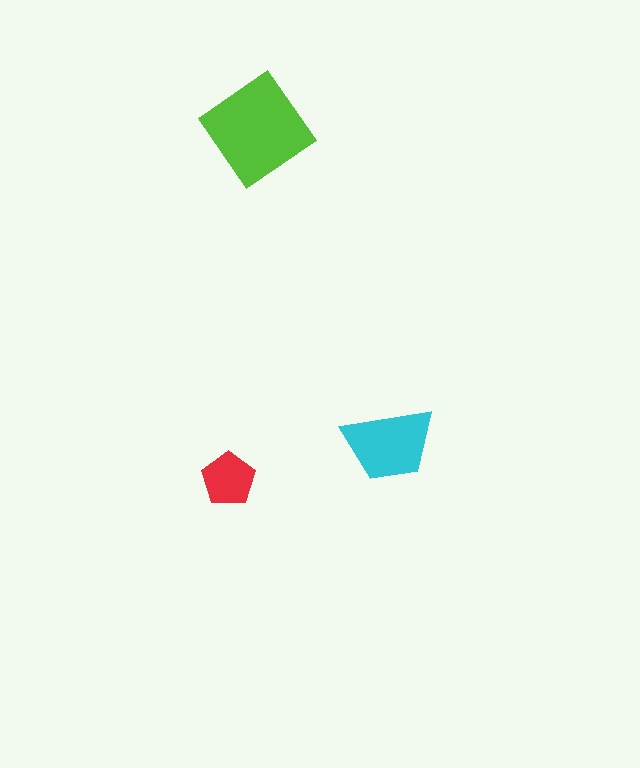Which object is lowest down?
The red pentagon is bottommost.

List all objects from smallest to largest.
The red pentagon, the cyan trapezoid, the lime diamond.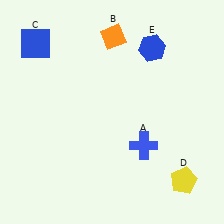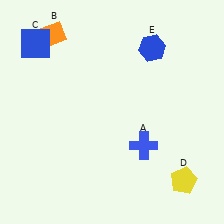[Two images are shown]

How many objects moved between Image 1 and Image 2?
1 object moved between the two images.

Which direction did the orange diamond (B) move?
The orange diamond (B) moved left.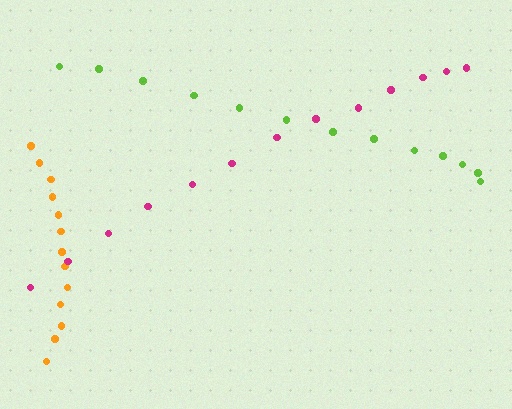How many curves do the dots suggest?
There are 3 distinct paths.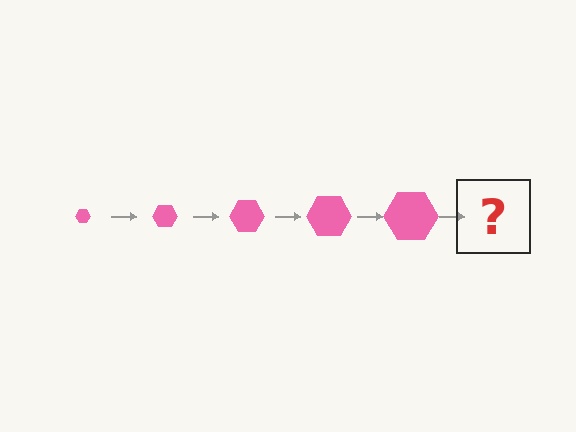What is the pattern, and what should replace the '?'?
The pattern is that the hexagon gets progressively larger each step. The '?' should be a pink hexagon, larger than the previous one.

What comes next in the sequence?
The next element should be a pink hexagon, larger than the previous one.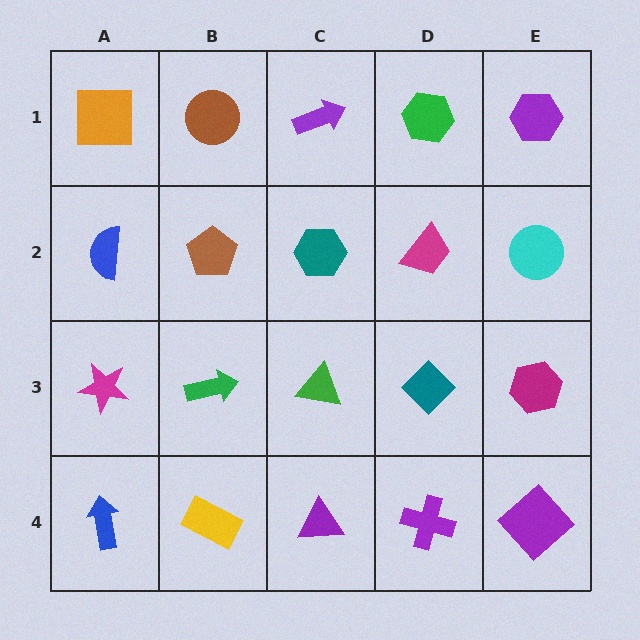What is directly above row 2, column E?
A purple hexagon.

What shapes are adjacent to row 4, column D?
A teal diamond (row 3, column D), a purple triangle (row 4, column C), a purple diamond (row 4, column E).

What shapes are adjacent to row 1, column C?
A teal hexagon (row 2, column C), a brown circle (row 1, column B), a green hexagon (row 1, column D).